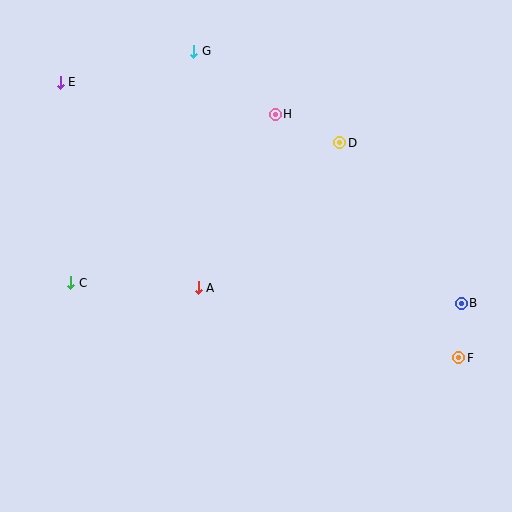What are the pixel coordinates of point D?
Point D is at (340, 143).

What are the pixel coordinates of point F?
Point F is at (459, 358).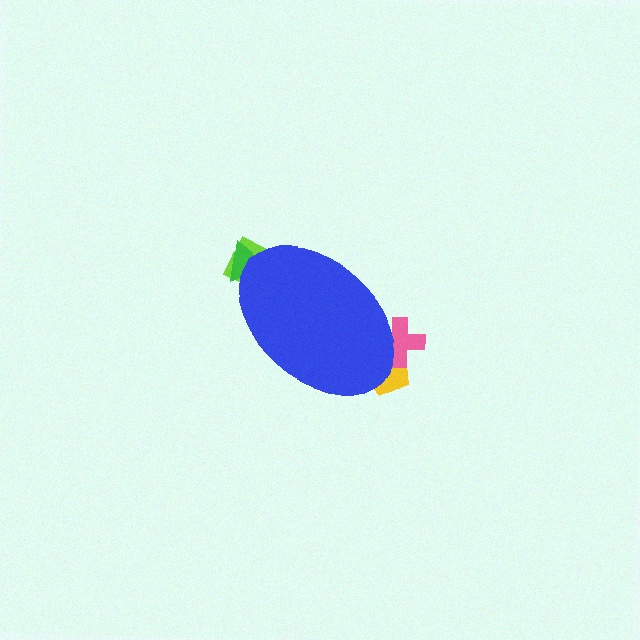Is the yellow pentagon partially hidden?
Yes, the yellow pentagon is partially hidden behind the blue ellipse.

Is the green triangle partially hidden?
Yes, the green triangle is partially hidden behind the blue ellipse.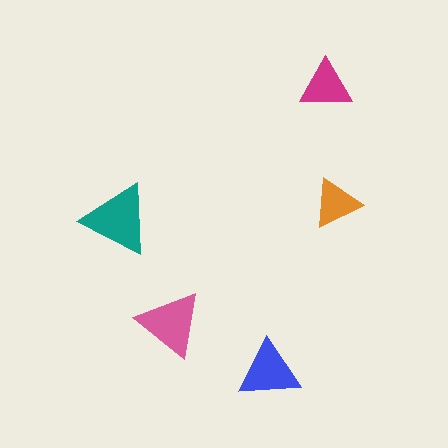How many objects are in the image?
There are 5 objects in the image.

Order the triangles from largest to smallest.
the teal one, the pink one, the blue one, the magenta one, the orange one.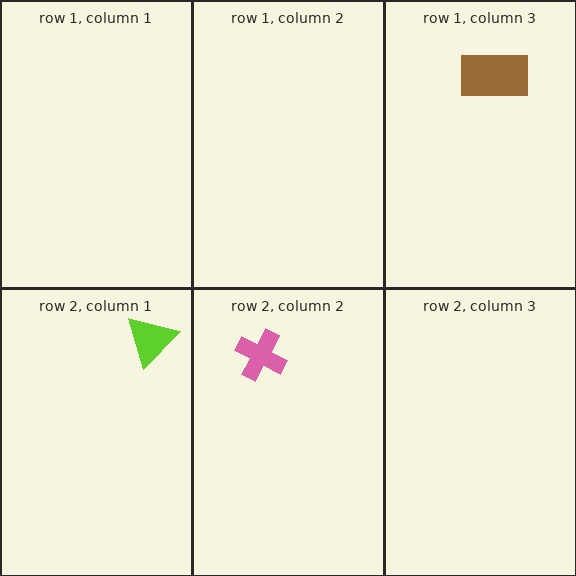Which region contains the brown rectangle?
The row 1, column 3 region.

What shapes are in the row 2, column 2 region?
The pink cross.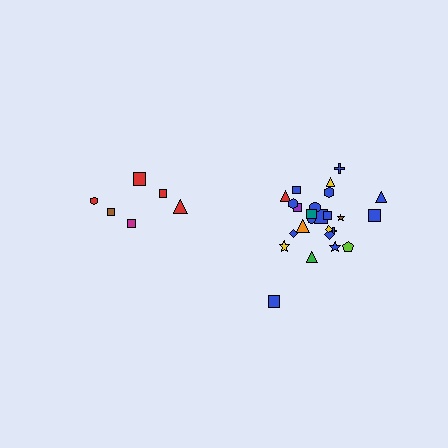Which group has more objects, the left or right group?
The right group.